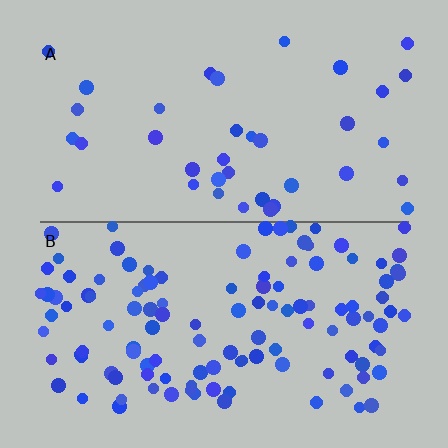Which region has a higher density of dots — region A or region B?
B (the bottom).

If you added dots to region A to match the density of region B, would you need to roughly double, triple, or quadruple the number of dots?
Approximately triple.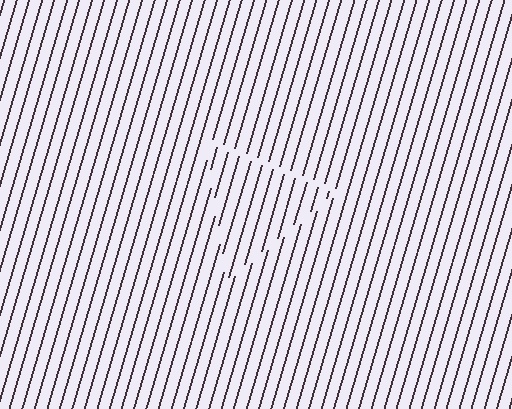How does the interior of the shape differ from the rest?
The interior of the shape contains the same grating, shifted by half a period — the contour is defined by the phase discontinuity where line-ends from the inner and outer gratings abut.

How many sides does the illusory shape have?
3 sides — the line-ends trace a triangle.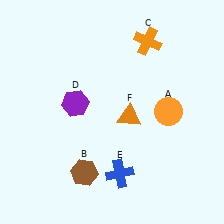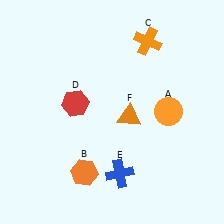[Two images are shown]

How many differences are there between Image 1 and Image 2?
There are 2 differences between the two images.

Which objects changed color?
B changed from brown to orange. D changed from purple to red.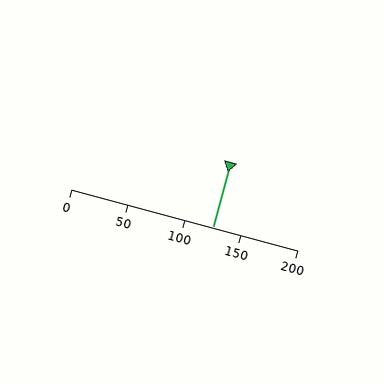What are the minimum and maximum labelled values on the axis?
The axis runs from 0 to 200.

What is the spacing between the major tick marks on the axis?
The major ticks are spaced 50 apart.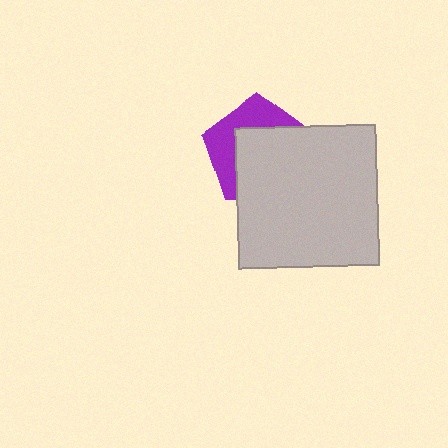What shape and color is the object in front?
The object in front is a light gray square.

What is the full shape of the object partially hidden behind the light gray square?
The partially hidden object is a purple pentagon.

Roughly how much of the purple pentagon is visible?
A small part of it is visible (roughly 40%).